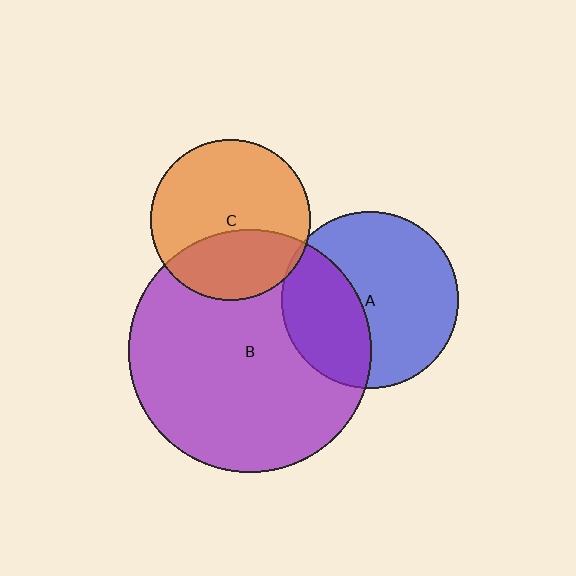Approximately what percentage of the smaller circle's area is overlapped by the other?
Approximately 35%.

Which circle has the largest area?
Circle B (purple).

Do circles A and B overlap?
Yes.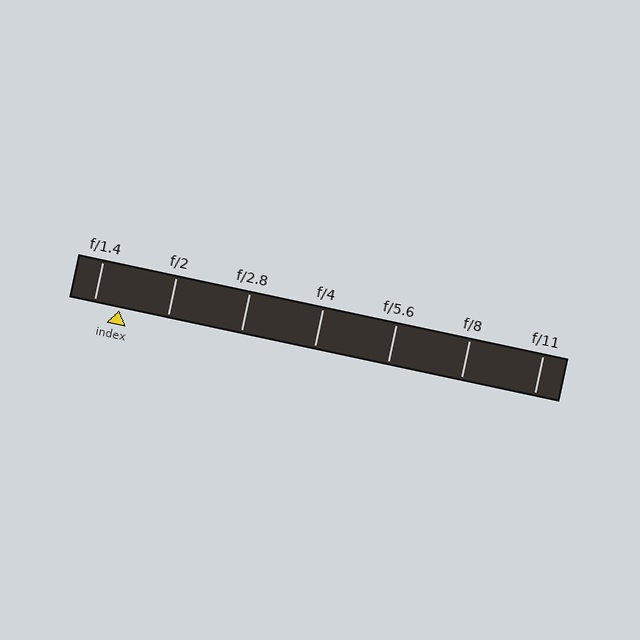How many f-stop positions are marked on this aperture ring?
There are 7 f-stop positions marked.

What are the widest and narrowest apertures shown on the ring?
The widest aperture shown is f/1.4 and the narrowest is f/11.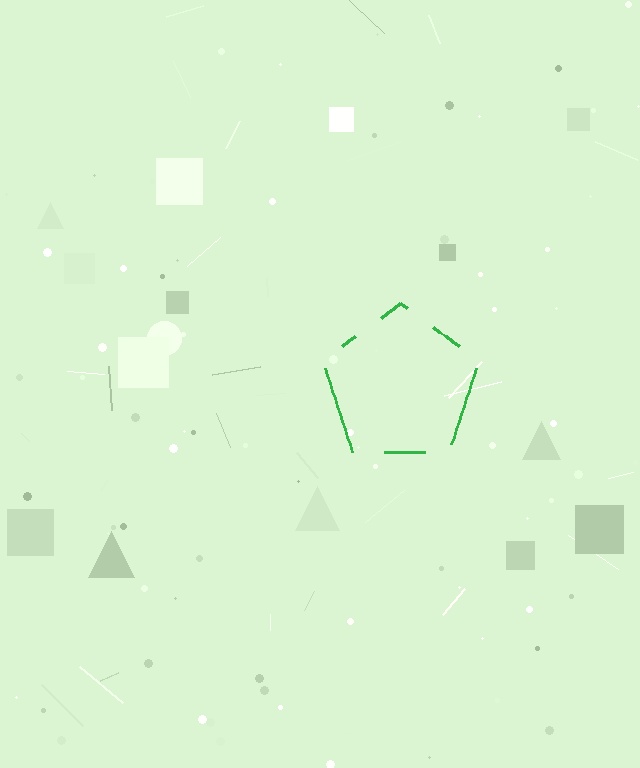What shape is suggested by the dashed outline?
The dashed outline suggests a pentagon.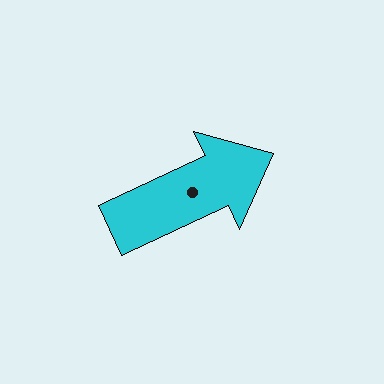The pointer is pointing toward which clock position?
Roughly 2 o'clock.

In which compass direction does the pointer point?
Northeast.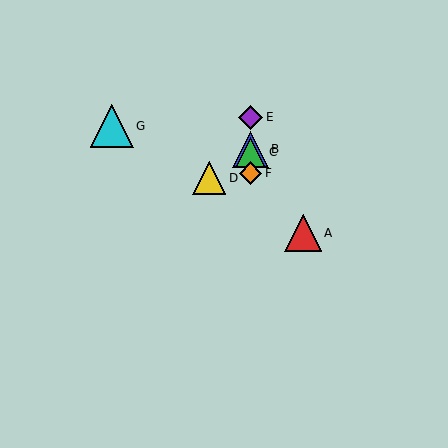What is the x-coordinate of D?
Object D is at x≈209.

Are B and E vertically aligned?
Yes, both are at x≈251.